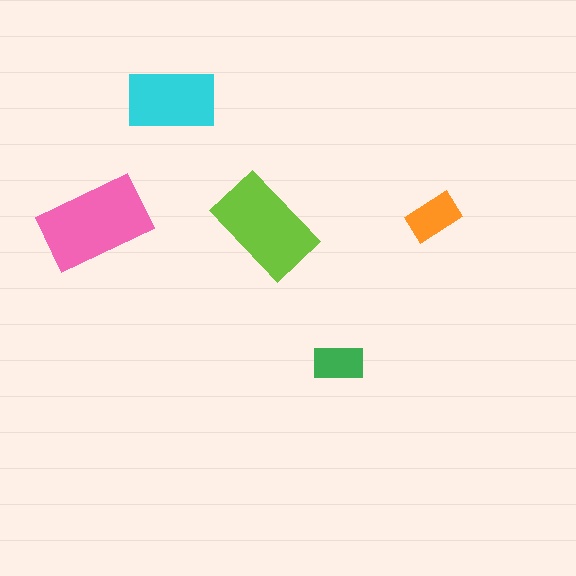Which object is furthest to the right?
The orange rectangle is rightmost.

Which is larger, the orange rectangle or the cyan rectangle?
The cyan one.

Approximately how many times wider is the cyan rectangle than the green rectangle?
About 2 times wider.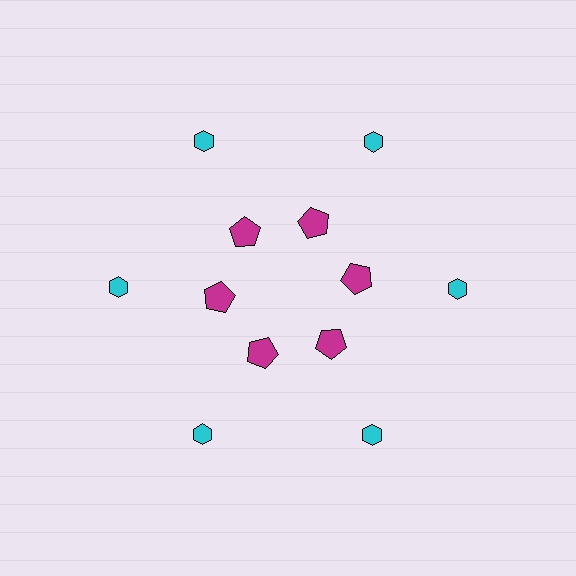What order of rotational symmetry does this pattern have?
This pattern has 6-fold rotational symmetry.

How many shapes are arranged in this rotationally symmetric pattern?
There are 12 shapes, arranged in 6 groups of 2.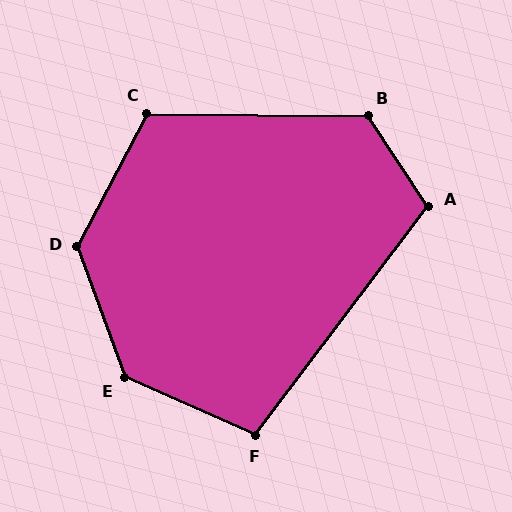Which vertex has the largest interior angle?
E, at approximately 134 degrees.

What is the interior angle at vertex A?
Approximately 109 degrees (obtuse).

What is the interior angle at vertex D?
Approximately 132 degrees (obtuse).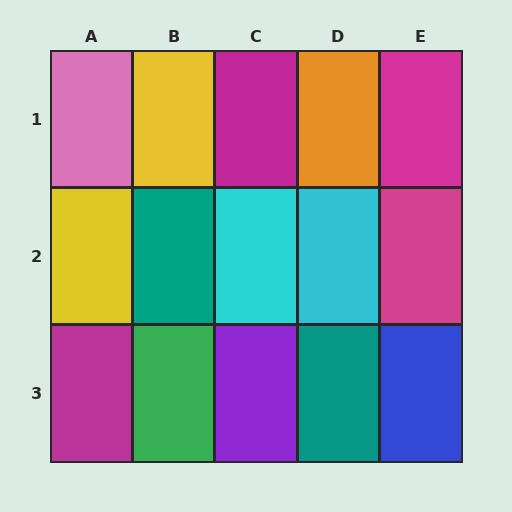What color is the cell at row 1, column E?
Magenta.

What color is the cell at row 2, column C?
Cyan.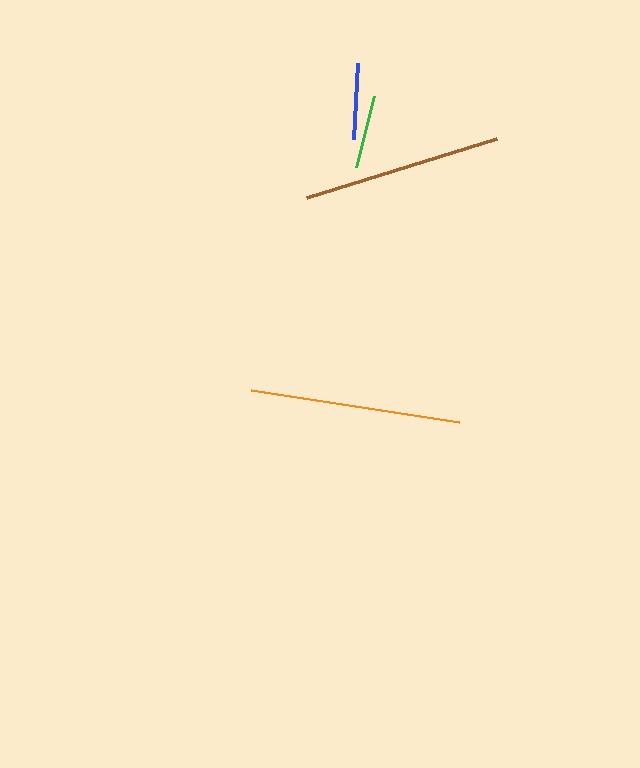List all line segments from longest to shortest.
From longest to shortest: orange, brown, blue, green.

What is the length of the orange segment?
The orange segment is approximately 211 pixels long.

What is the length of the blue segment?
The blue segment is approximately 76 pixels long.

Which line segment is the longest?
The orange line is the longest at approximately 211 pixels.